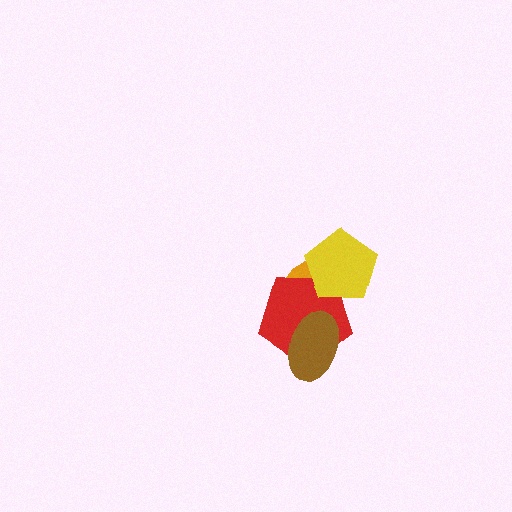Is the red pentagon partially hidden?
Yes, it is partially covered by another shape.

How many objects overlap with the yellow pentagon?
2 objects overlap with the yellow pentagon.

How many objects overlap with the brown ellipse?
2 objects overlap with the brown ellipse.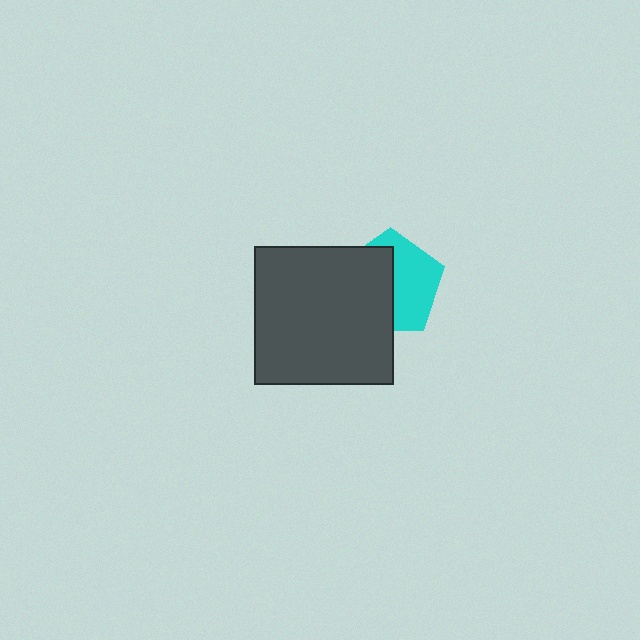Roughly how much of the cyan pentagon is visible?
About half of it is visible (roughly 49%).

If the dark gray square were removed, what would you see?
You would see the complete cyan pentagon.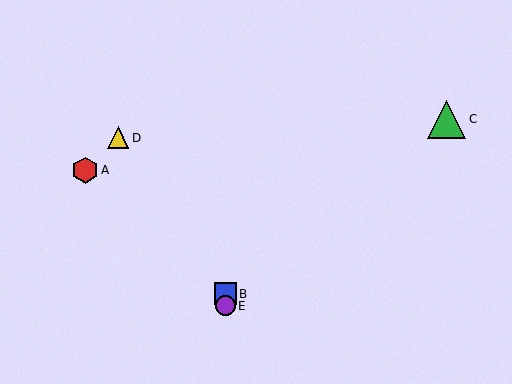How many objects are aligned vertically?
2 objects (B, E) are aligned vertically.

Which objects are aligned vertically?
Objects B, E are aligned vertically.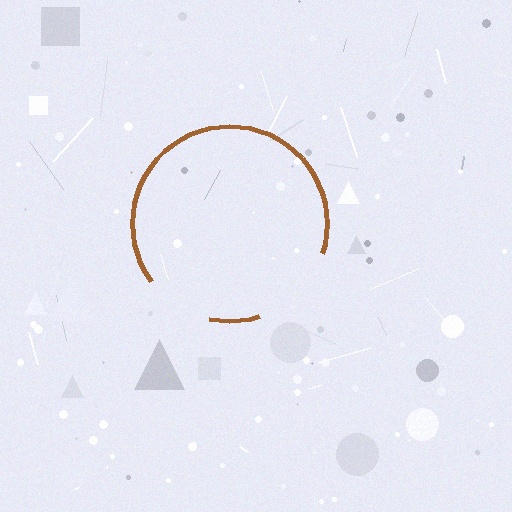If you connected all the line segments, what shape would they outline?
They would outline a circle.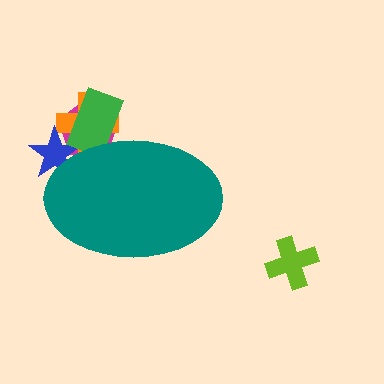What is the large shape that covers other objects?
A teal ellipse.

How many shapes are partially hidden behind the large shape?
4 shapes are partially hidden.